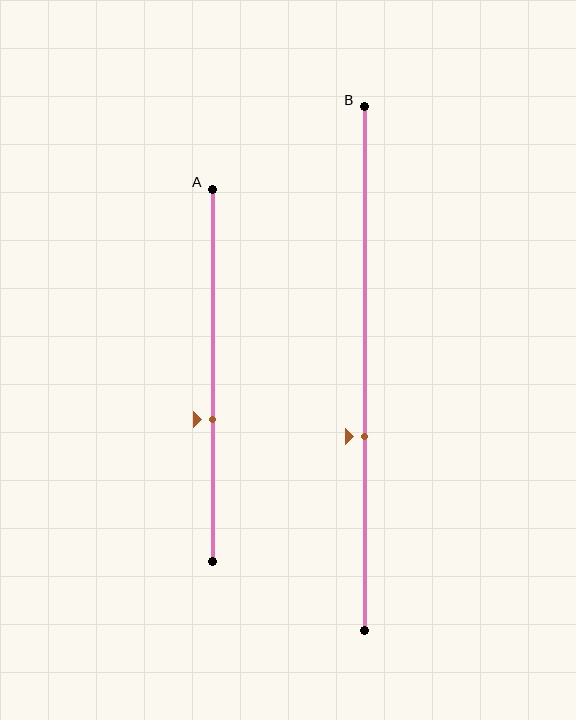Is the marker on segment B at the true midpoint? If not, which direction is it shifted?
No, the marker on segment B is shifted downward by about 13% of the segment length.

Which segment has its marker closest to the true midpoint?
Segment A has its marker closest to the true midpoint.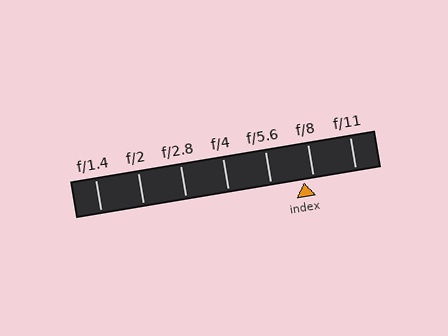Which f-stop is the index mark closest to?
The index mark is closest to f/8.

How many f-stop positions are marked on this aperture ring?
There are 7 f-stop positions marked.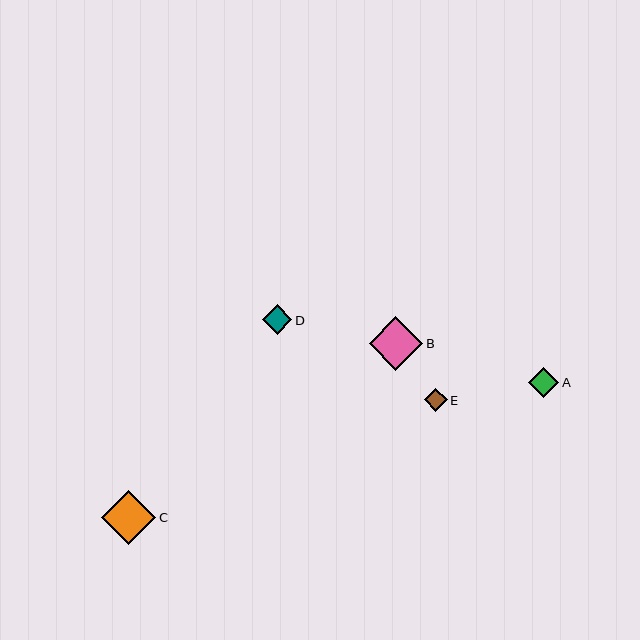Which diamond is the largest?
Diamond C is the largest with a size of approximately 54 pixels.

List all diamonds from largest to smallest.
From largest to smallest: C, B, A, D, E.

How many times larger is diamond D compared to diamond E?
Diamond D is approximately 1.3 times the size of diamond E.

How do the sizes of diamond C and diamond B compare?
Diamond C and diamond B are approximately the same size.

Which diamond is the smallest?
Diamond E is the smallest with a size of approximately 23 pixels.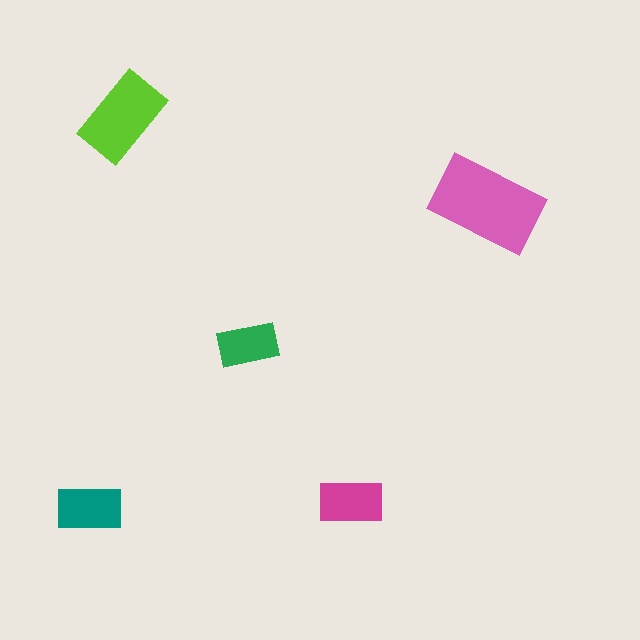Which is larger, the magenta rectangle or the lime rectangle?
The lime one.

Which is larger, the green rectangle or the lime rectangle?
The lime one.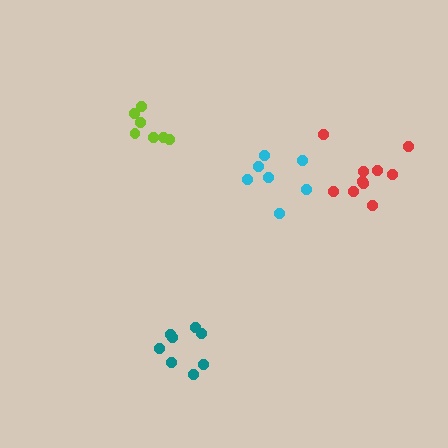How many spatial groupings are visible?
There are 4 spatial groupings.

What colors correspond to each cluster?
The clusters are colored: lime, cyan, red, teal.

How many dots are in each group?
Group 1: 7 dots, Group 2: 7 dots, Group 3: 10 dots, Group 4: 8 dots (32 total).